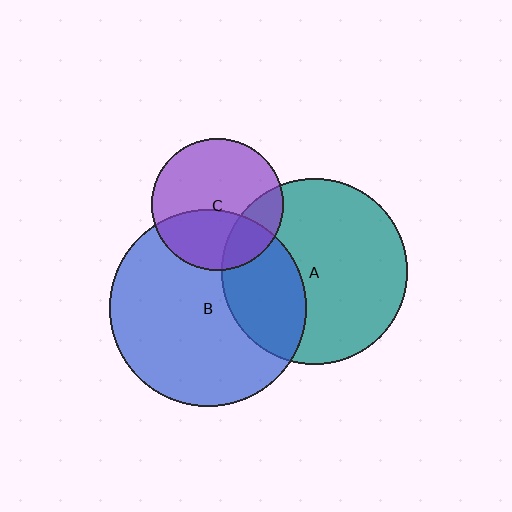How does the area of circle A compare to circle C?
Approximately 2.0 times.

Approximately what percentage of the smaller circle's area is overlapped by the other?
Approximately 30%.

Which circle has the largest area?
Circle B (blue).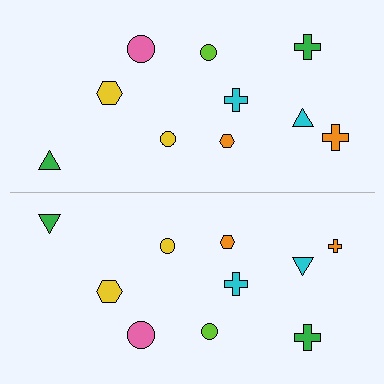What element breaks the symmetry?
The orange cross on the bottom side has a different size than its mirror counterpart.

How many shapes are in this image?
There are 20 shapes in this image.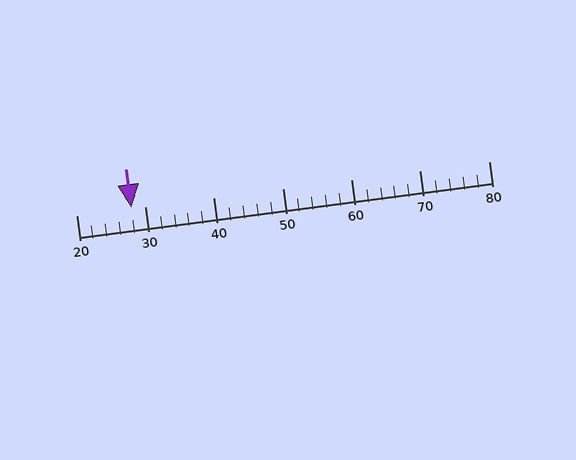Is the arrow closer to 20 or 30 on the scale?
The arrow is closer to 30.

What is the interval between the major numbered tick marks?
The major tick marks are spaced 10 units apart.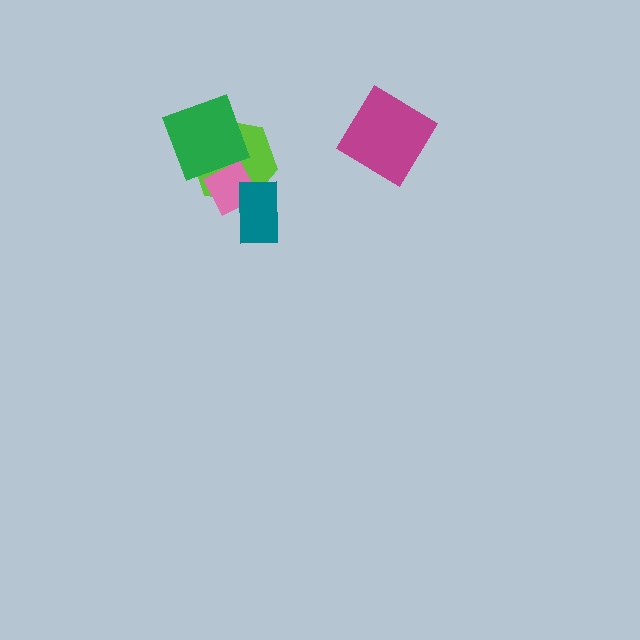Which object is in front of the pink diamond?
The teal rectangle is in front of the pink diamond.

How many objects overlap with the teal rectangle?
2 objects overlap with the teal rectangle.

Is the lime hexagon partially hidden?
Yes, it is partially covered by another shape.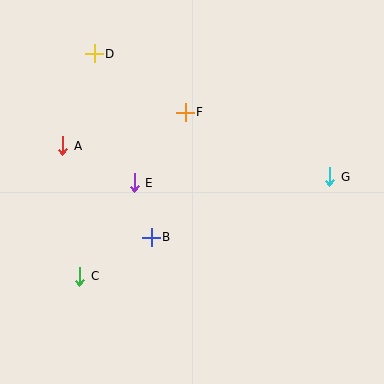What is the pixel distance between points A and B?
The distance between A and B is 127 pixels.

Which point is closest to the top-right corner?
Point G is closest to the top-right corner.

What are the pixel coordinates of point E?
Point E is at (134, 183).